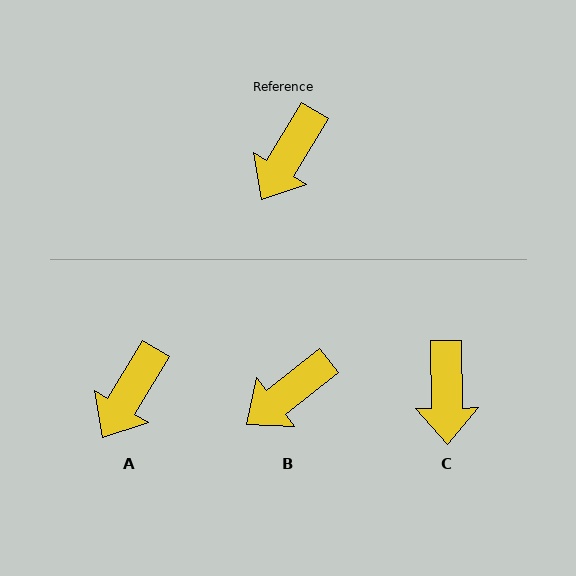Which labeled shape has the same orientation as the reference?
A.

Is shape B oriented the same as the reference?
No, it is off by about 21 degrees.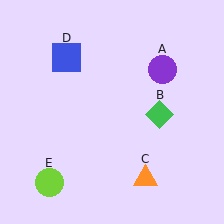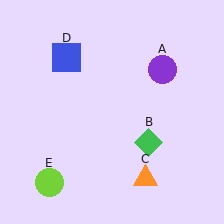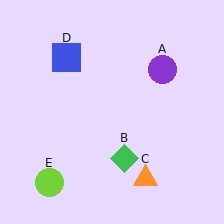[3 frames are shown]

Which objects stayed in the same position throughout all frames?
Purple circle (object A) and orange triangle (object C) and blue square (object D) and lime circle (object E) remained stationary.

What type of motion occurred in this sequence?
The green diamond (object B) rotated clockwise around the center of the scene.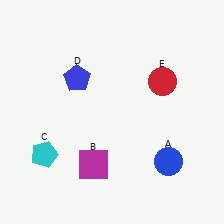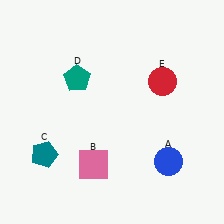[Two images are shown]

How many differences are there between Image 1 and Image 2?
There are 3 differences between the two images.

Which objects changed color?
B changed from magenta to pink. C changed from cyan to teal. D changed from blue to teal.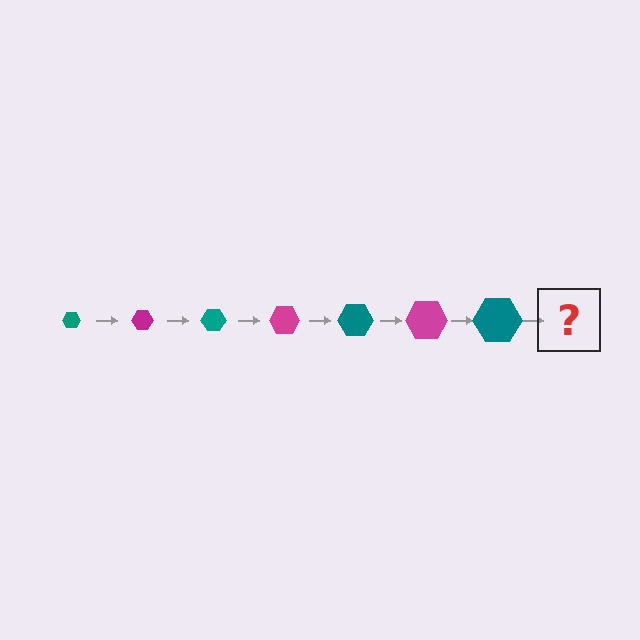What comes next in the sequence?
The next element should be a magenta hexagon, larger than the previous one.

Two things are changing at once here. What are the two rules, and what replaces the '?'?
The two rules are that the hexagon grows larger each step and the color cycles through teal and magenta. The '?' should be a magenta hexagon, larger than the previous one.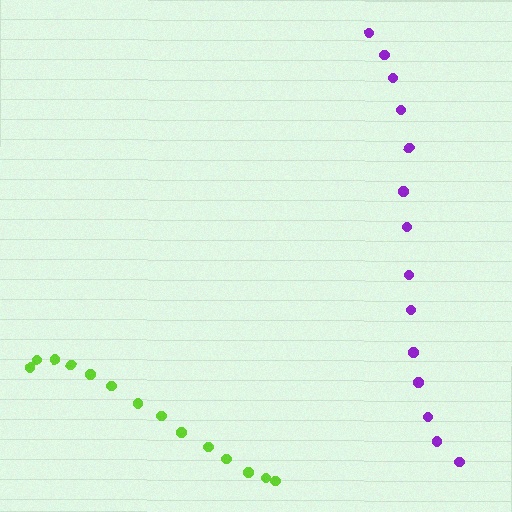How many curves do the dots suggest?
There are 2 distinct paths.